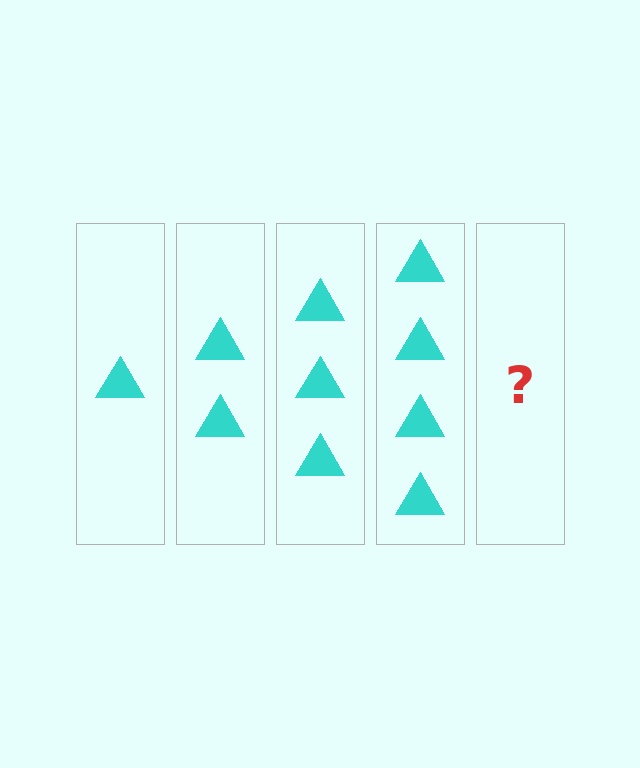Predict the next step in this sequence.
The next step is 5 triangles.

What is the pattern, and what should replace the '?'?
The pattern is that each step adds one more triangle. The '?' should be 5 triangles.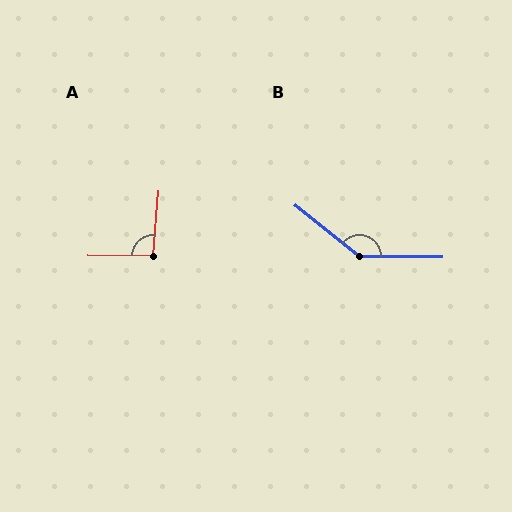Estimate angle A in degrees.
Approximately 94 degrees.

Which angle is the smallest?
A, at approximately 94 degrees.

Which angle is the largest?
B, at approximately 142 degrees.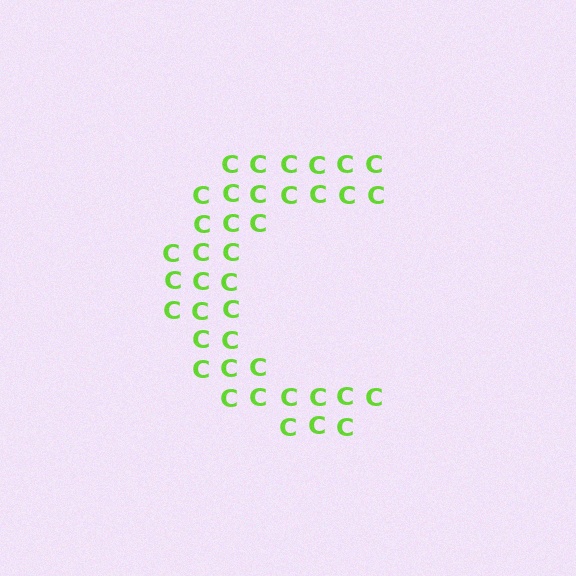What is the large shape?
The large shape is the letter C.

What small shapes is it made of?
It is made of small letter C's.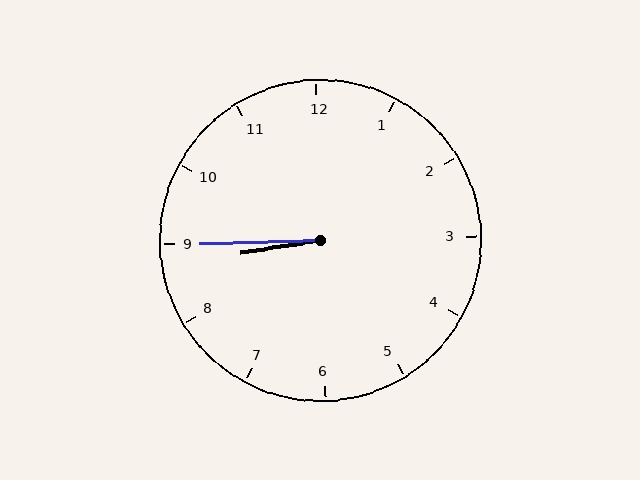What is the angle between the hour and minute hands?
Approximately 8 degrees.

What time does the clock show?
8:45.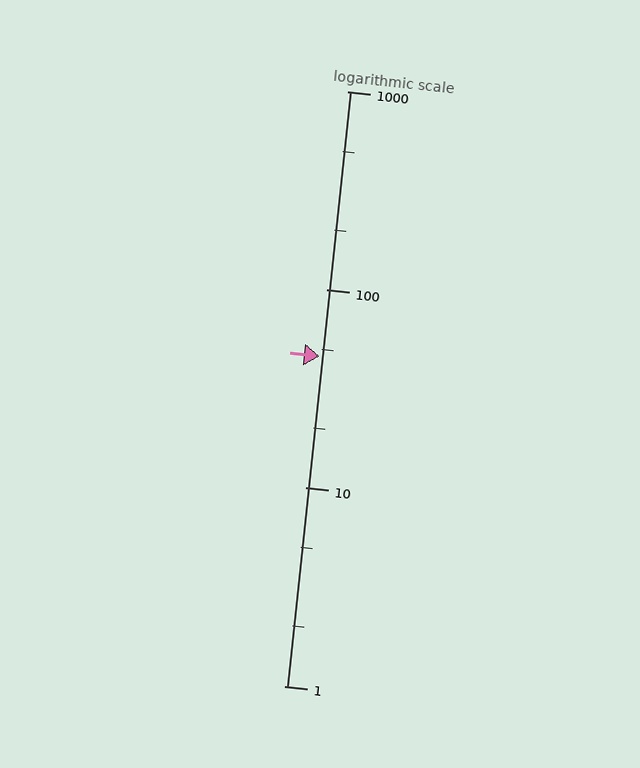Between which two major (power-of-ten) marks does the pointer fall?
The pointer is between 10 and 100.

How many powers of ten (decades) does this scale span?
The scale spans 3 decades, from 1 to 1000.